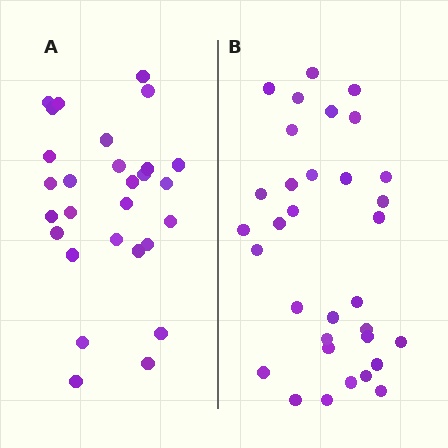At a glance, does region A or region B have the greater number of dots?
Region B (the right region) has more dots.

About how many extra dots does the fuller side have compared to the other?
Region B has about 5 more dots than region A.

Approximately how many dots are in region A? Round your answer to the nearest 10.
About 30 dots. (The exact count is 28, which rounds to 30.)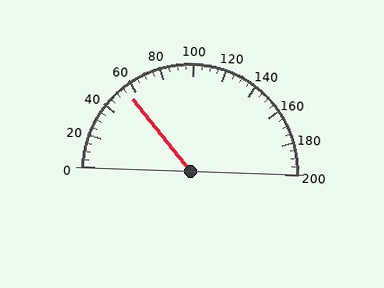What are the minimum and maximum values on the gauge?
The gauge ranges from 0 to 200.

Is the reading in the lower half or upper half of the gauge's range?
The reading is in the lower half of the range (0 to 200).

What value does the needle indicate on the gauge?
The needle indicates approximately 55.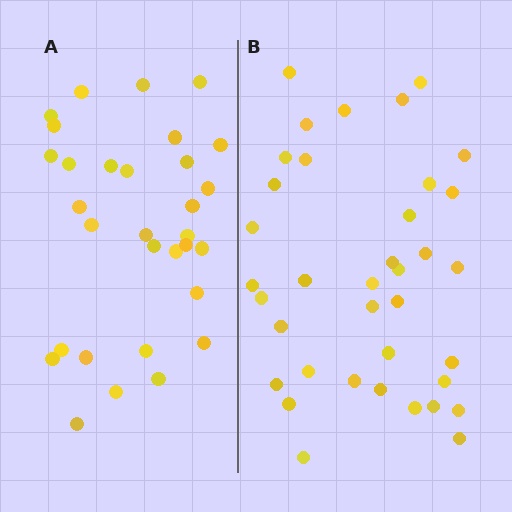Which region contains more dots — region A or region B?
Region B (the right region) has more dots.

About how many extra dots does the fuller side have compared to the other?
Region B has about 6 more dots than region A.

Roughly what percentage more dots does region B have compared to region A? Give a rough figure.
About 20% more.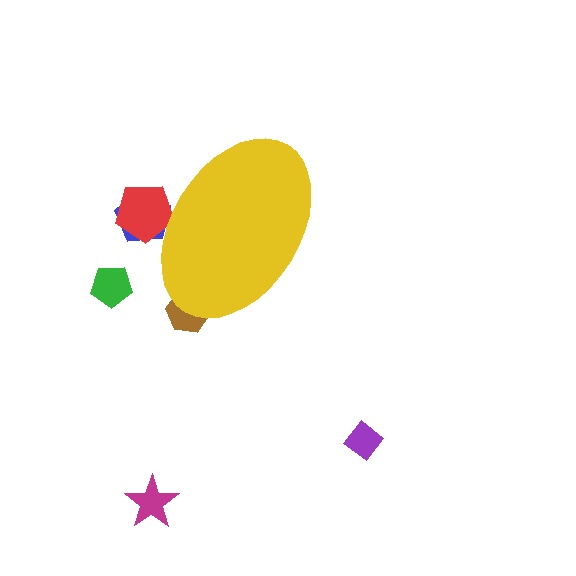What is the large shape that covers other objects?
A yellow ellipse.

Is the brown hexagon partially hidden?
Yes, the brown hexagon is partially hidden behind the yellow ellipse.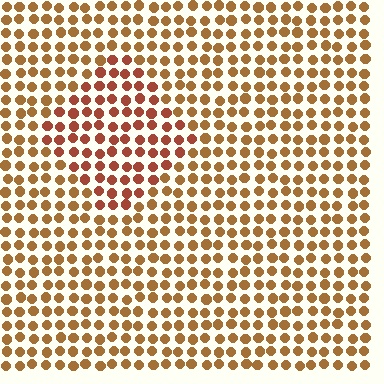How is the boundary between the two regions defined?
The boundary is defined purely by a slight shift in hue (about 24 degrees). Spacing, size, and orientation are identical on both sides.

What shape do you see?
I see a diamond.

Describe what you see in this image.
The image is filled with small brown elements in a uniform arrangement. A diamond-shaped region is visible where the elements are tinted to a slightly different hue, forming a subtle color boundary.